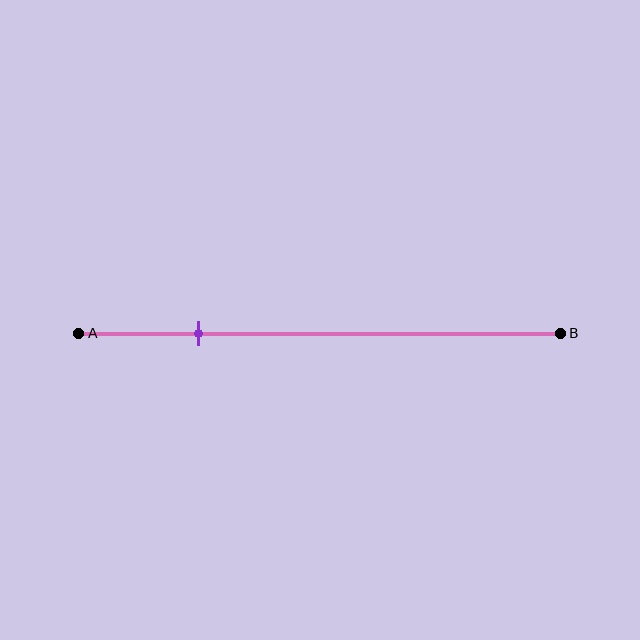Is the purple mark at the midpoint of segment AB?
No, the mark is at about 25% from A, not at the 50% midpoint.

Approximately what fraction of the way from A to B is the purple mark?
The purple mark is approximately 25% of the way from A to B.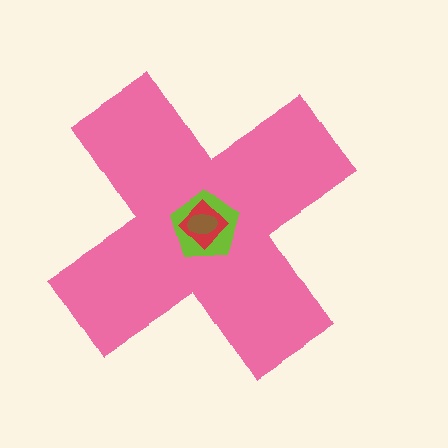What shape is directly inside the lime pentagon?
The red diamond.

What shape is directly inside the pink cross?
The lime pentagon.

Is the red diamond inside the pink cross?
Yes.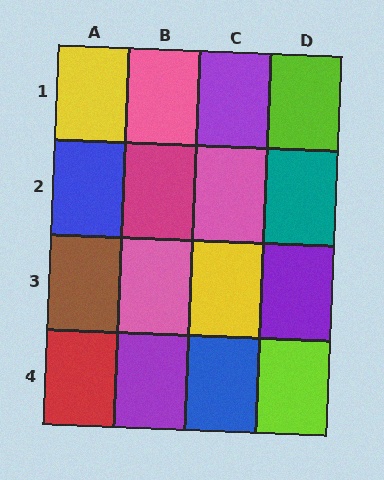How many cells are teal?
1 cell is teal.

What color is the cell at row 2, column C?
Pink.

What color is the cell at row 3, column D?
Purple.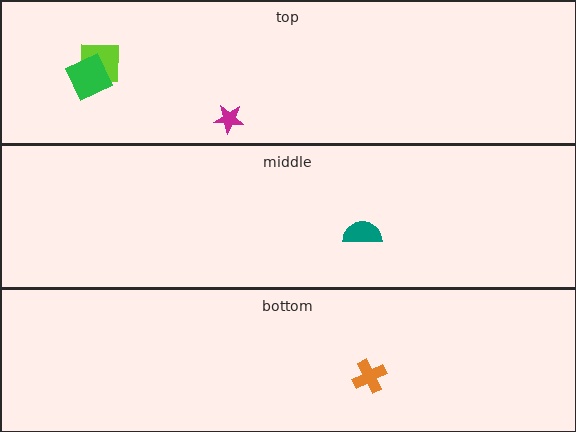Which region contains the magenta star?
The top region.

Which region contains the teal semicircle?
The middle region.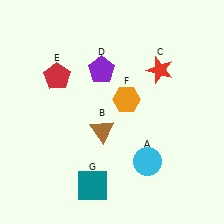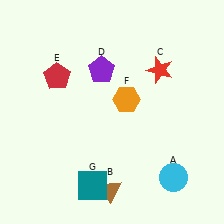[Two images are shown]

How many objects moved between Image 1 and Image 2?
2 objects moved between the two images.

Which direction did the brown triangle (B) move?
The brown triangle (B) moved down.